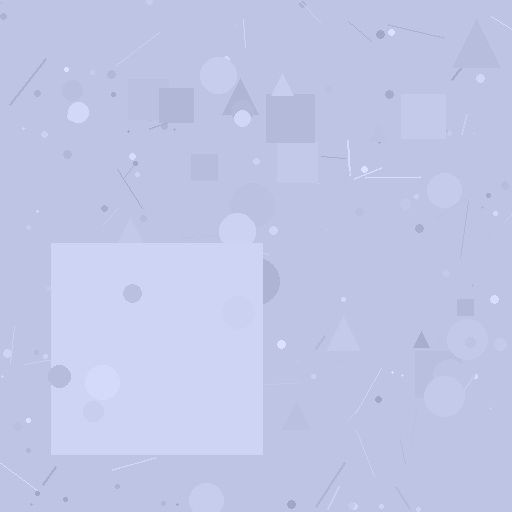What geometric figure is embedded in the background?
A square is embedded in the background.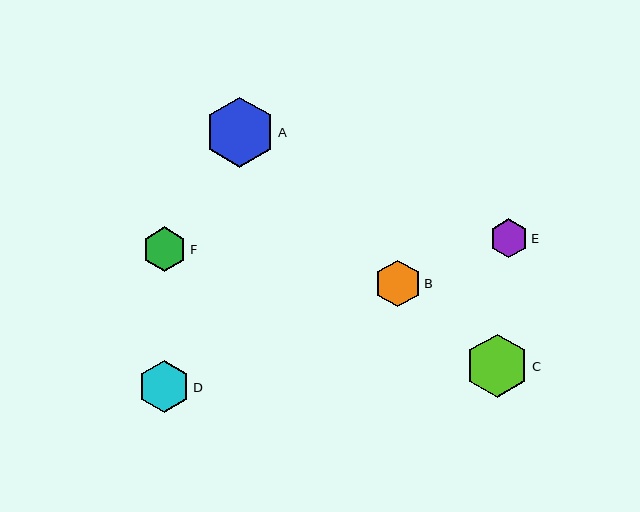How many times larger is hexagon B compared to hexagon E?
Hexagon B is approximately 1.2 times the size of hexagon E.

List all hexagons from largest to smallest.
From largest to smallest: A, C, D, B, F, E.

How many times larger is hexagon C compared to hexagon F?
Hexagon C is approximately 1.4 times the size of hexagon F.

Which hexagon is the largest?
Hexagon A is the largest with a size of approximately 70 pixels.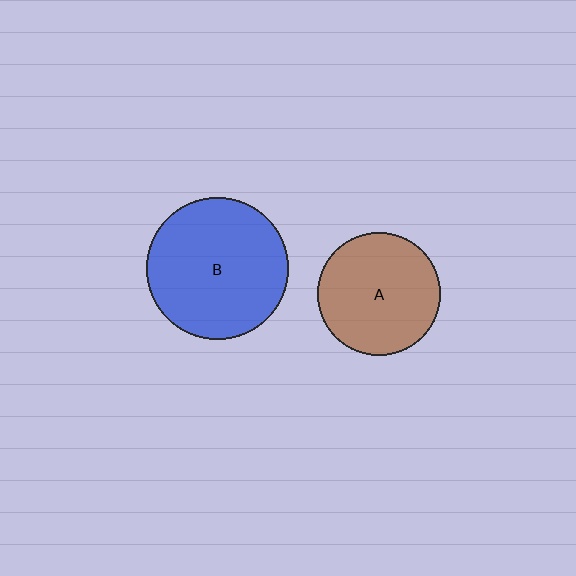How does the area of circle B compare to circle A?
Approximately 1.3 times.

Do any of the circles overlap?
No, none of the circles overlap.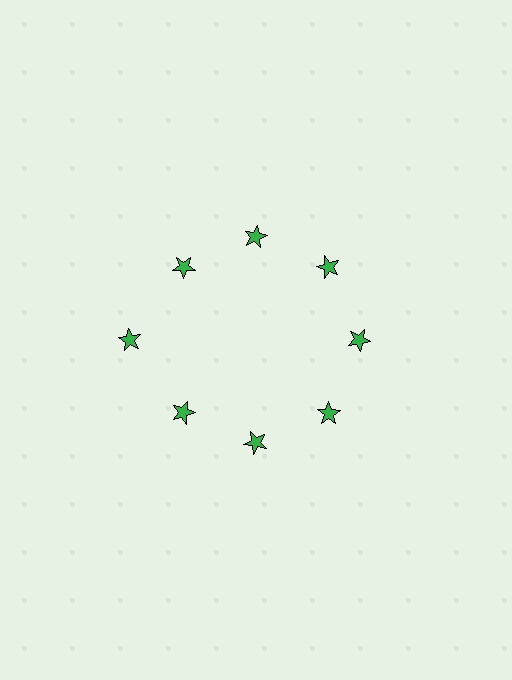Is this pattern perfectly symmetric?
No. The 8 green stars are arranged in a ring, but one element near the 9 o'clock position is pushed outward from the center, breaking the 8-fold rotational symmetry.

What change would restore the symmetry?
The symmetry would be restored by moving it inward, back onto the ring so that all 8 stars sit at equal angles and equal distance from the center.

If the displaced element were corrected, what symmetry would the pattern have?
It would have 8-fold rotational symmetry — the pattern would map onto itself every 45 degrees.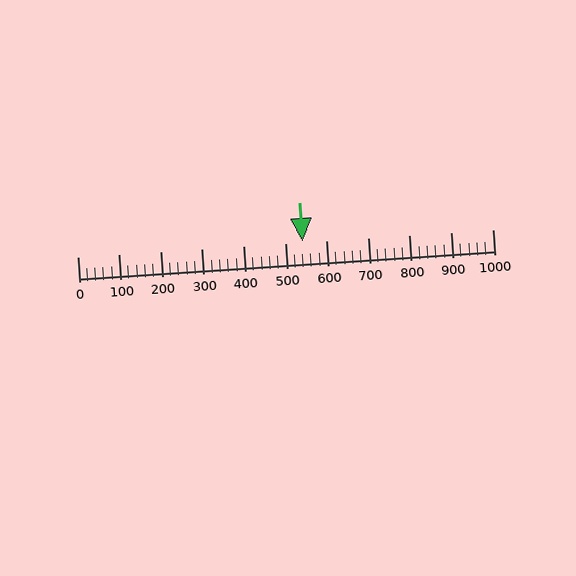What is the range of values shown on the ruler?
The ruler shows values from 0 to 1000.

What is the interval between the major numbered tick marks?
The major tick marks are spaced 100 units apart.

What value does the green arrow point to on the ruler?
The green arrow points to approximately 543.